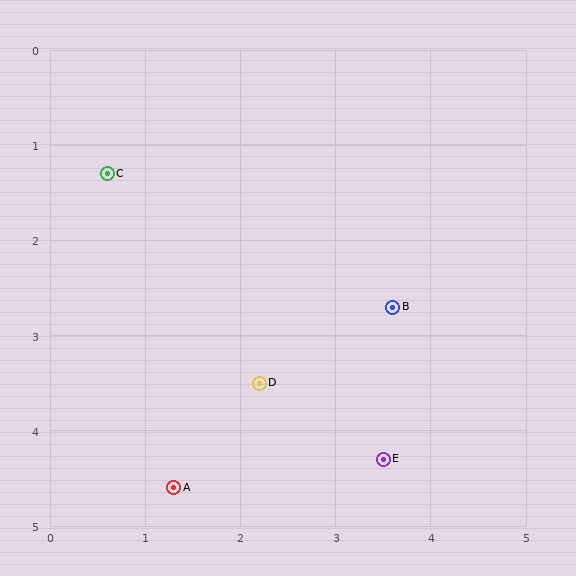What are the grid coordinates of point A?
Point A is at approximately (1.3, 4.6).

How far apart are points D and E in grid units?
Points D and E are about 1.5 grid units apart.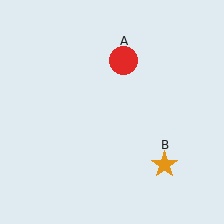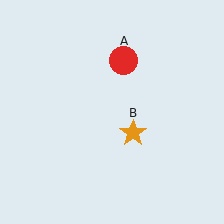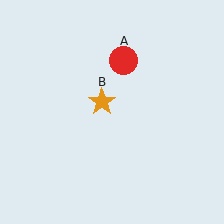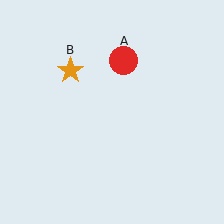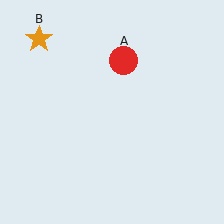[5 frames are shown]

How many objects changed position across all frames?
1 object changed position: orange star (object B).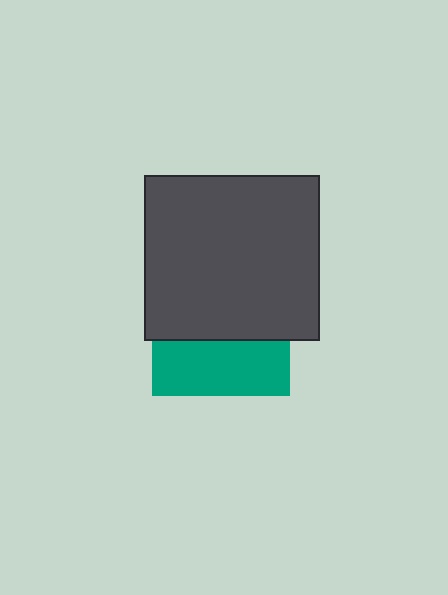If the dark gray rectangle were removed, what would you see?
You would see the complete teal square.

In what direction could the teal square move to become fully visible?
The teal square could move down. That would shift it out from behind the dark gray rectangle entirely.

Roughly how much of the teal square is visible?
A small part of it is visible (roughly 39%).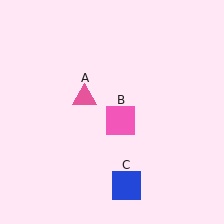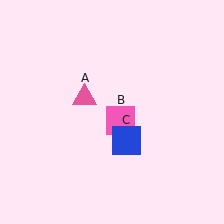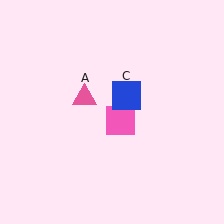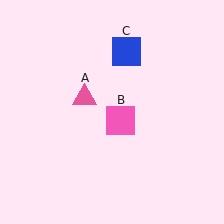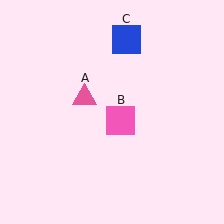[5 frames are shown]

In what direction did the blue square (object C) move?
The blue square (object C) moved up.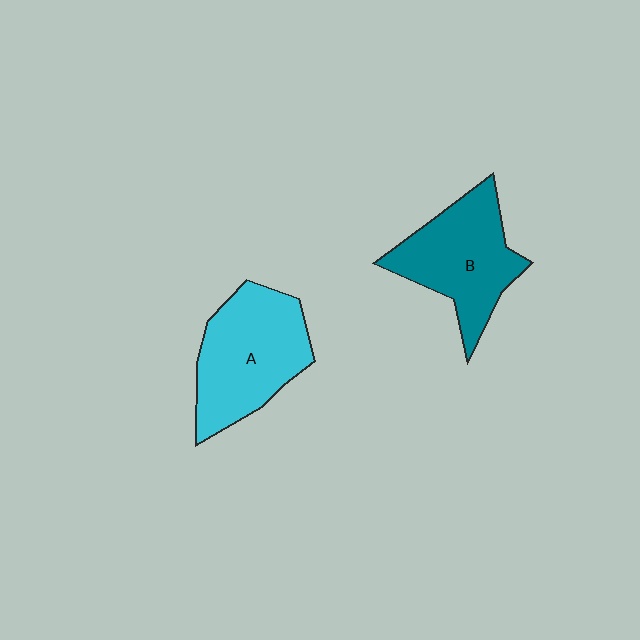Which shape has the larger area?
Shape A (cyan).